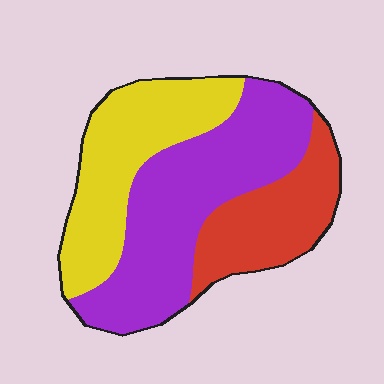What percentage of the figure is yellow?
Yellow covers 32% of the figure.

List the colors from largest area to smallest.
From largest to smallest: purple, yellow, red.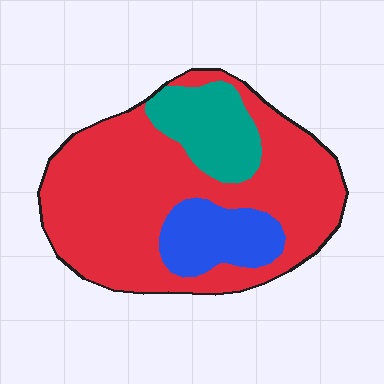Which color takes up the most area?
Red, at roughly 70%.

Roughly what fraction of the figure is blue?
Blue takes up about one sixth (1/6) of the figure.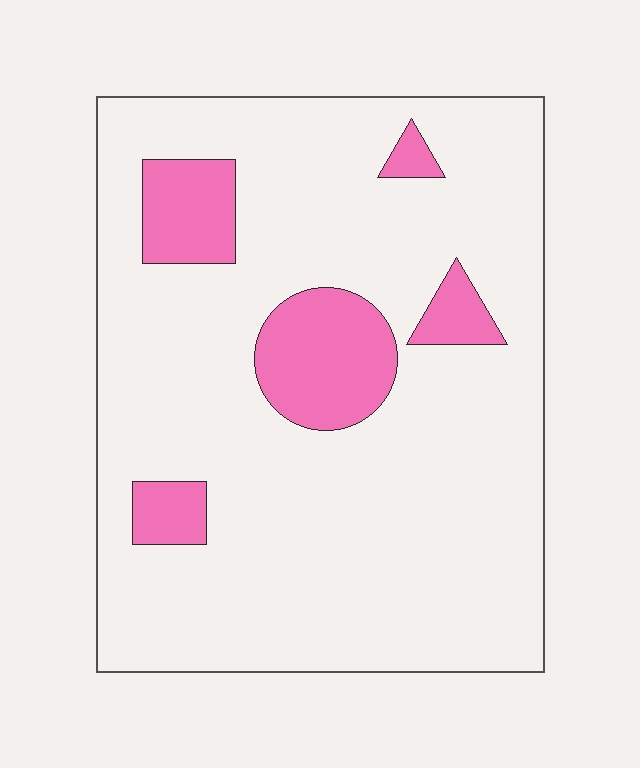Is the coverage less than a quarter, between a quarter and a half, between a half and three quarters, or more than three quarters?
Less than a quarter.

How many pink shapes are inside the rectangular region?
5.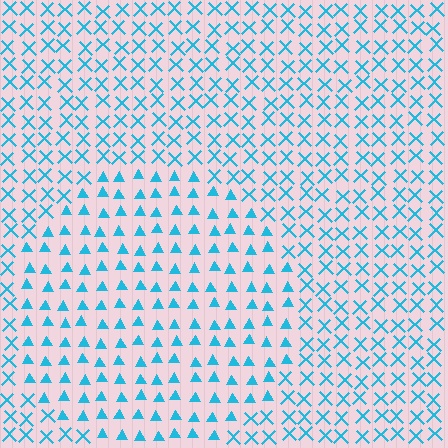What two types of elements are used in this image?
The image uses triangles inside the circle region and X marks outside it.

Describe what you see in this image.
The image is filled with small cyan elements arranged in a uniform grid. A circle-shaped region contains triangles, while the surrounding area contains X marks. The boundary is defined purely by the change in element shape.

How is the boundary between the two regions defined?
The boundary is defined by a change in element shape: triangles inside vs. X marks outside. All elements share the same color and spacing.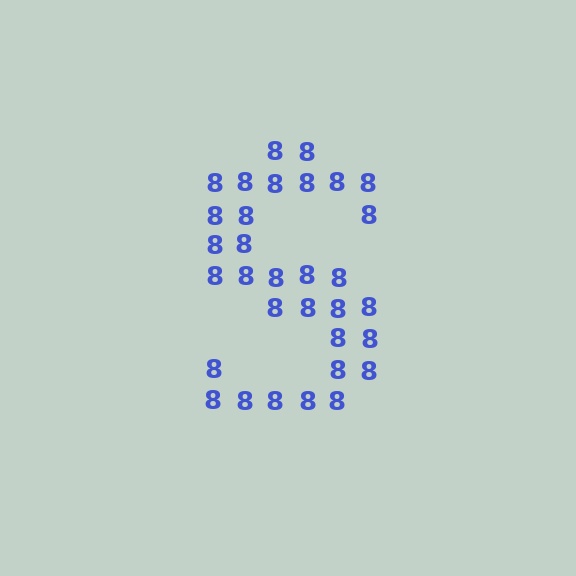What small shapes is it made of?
It is made of small digit 8's.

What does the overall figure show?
The overall figure shows the letter S.